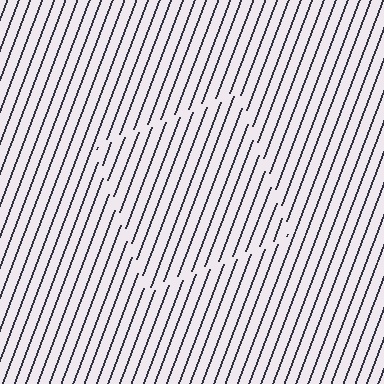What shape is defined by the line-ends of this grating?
An illusory square. The interior of the shape contains the same grating, shifted by half a period — the contour is defined by the phase discontinuity where line-ends from the inner and outer gratings abut.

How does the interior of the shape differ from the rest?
The interior of the shape contains the same grating, shifted by half a period — the contour is defined by the phase discontinuity where line-ends from the inner and outer gratings abut.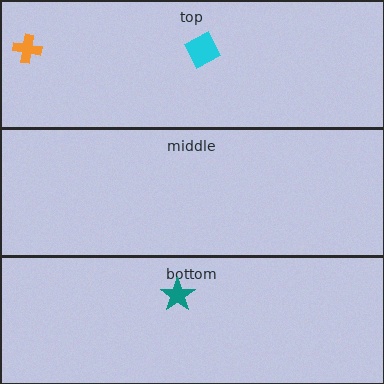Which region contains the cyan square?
The top region.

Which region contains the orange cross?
The top region.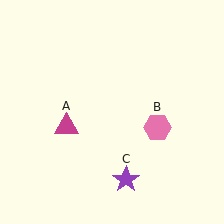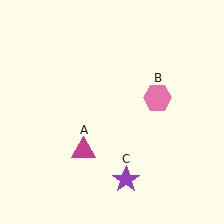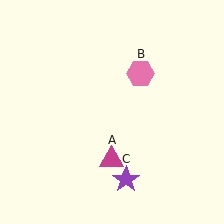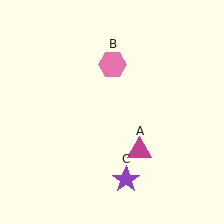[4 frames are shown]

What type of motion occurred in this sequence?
The magenta triangle (object A), pink hexagon (object B) rotated counterclockwise around the center of the scene.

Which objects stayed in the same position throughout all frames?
Purple star (object C) remained stationary.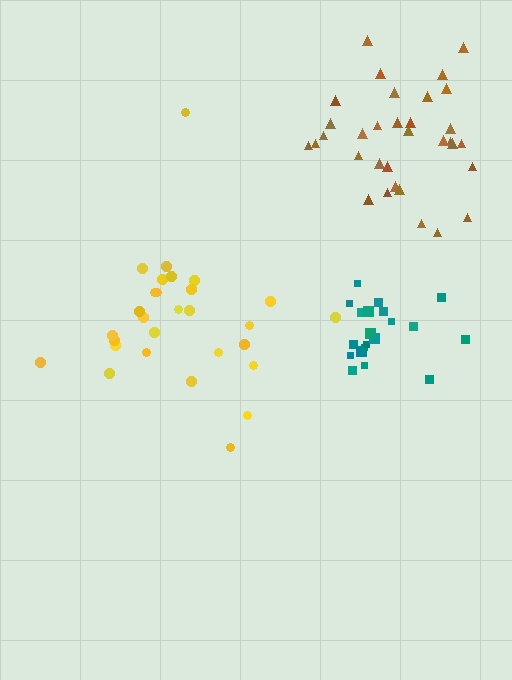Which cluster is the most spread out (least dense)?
Yellow.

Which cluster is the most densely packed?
Teal.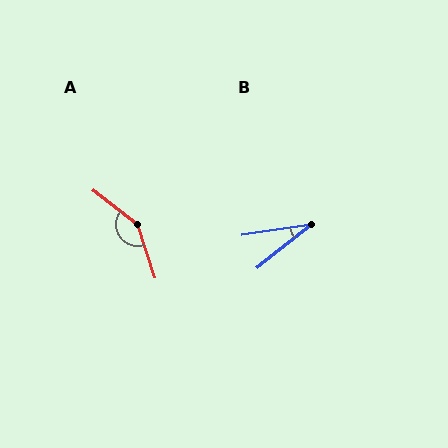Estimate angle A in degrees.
Approximately 146 degrees.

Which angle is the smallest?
B, at approximately 30 degrees.